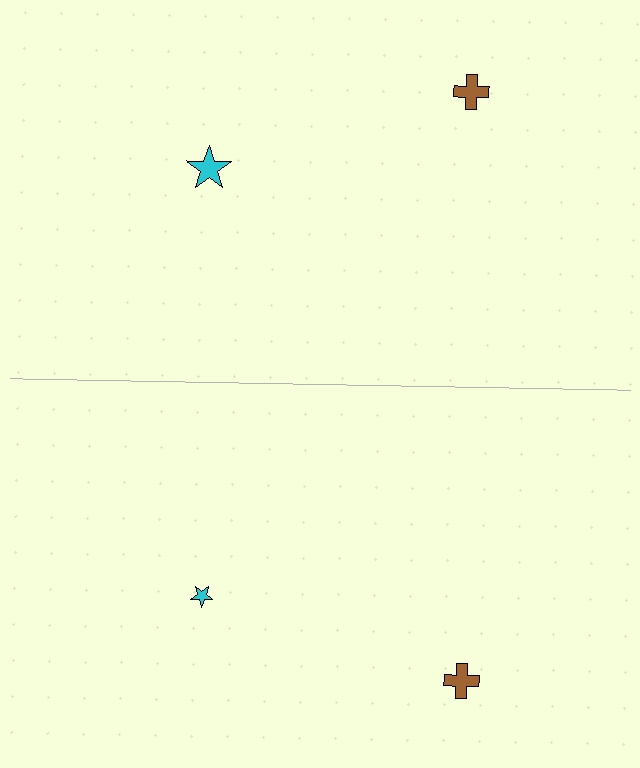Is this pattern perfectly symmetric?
No, the pattern is not perfectly symmetric. The cyan star on the bottom side has a different size than its mirror counterpart.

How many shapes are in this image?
There are 4 shapes in this image.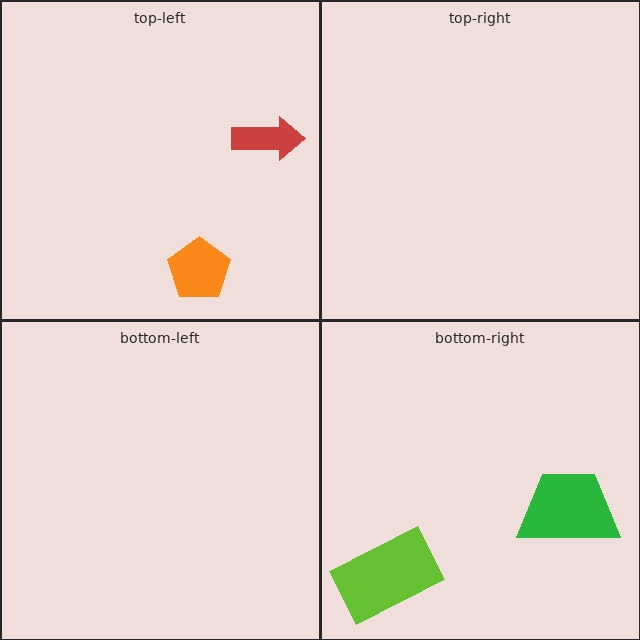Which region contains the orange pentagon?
The top-left region.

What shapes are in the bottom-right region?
The green trapezoid, the lime rectangle.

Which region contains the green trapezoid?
The bottom-right region.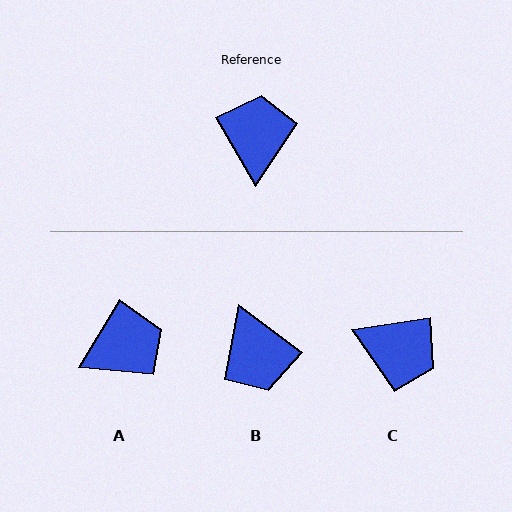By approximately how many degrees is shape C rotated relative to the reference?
Approximately 111 degrees clockwise.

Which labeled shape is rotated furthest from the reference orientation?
B, about 157 degrees away.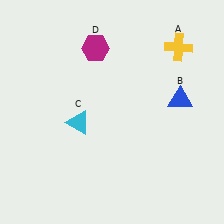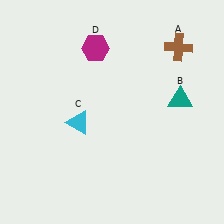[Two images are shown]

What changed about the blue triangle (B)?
In Image 1, B is blue. In Image 2, it changed to teal.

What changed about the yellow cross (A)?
In Image 1, A is yellow. In Image 2, it changed to brown.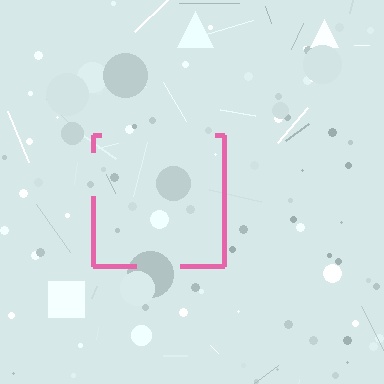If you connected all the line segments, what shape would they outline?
They would outline a square.